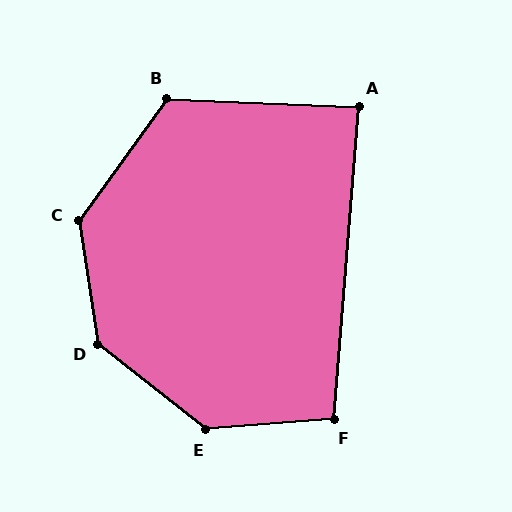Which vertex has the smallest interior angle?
A, at approximately 88 degrees.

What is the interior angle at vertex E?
Approximately 137 degrees (obtuse).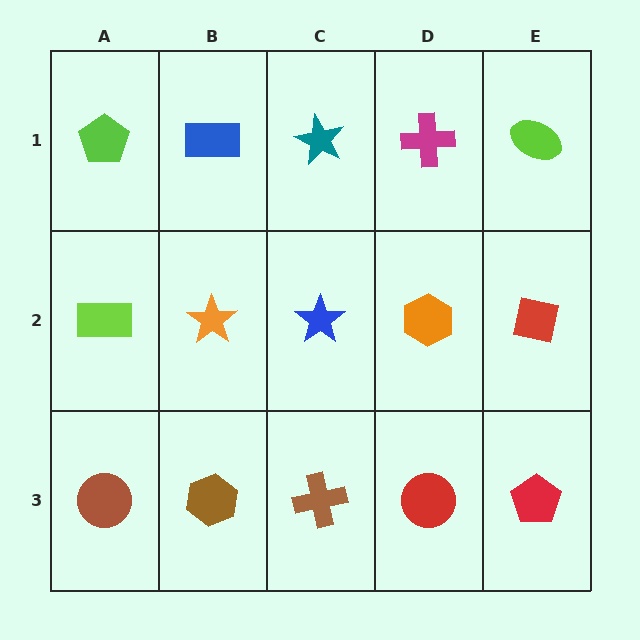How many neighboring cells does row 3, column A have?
2.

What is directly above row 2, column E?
A lime ellipse.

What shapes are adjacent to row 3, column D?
An orange hexagon (row 2, column D), a brown cross (row 3, column C), a red pentagon (row 3, column E).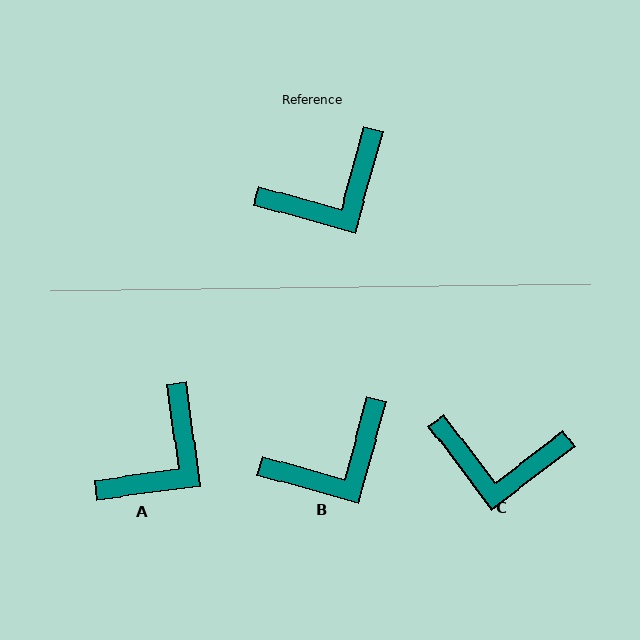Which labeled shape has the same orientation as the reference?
B.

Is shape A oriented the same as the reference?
No, it is off by about 23 degrees.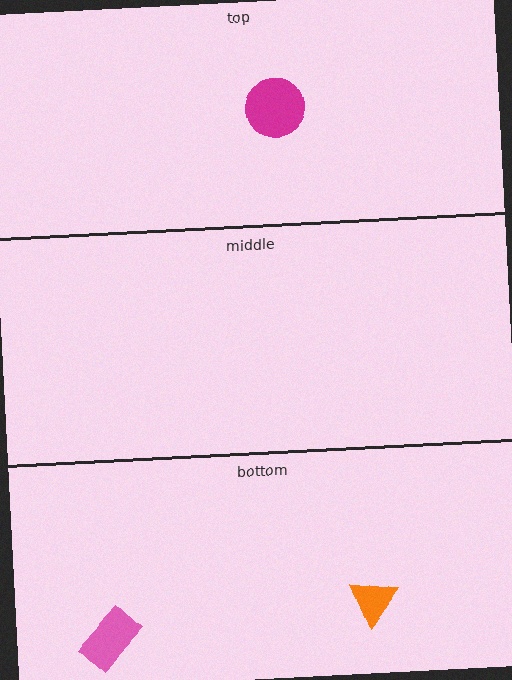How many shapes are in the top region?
1.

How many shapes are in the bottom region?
2.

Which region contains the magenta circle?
The top region.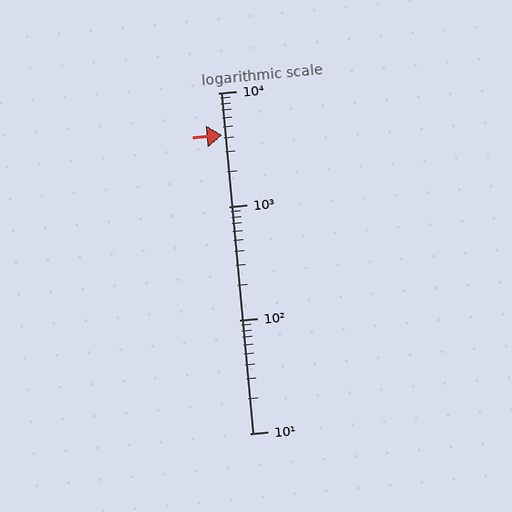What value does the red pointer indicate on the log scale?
The pointer indicates approximately 4200.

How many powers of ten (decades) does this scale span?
The scale spans 3 decades, from 10 to 10000.